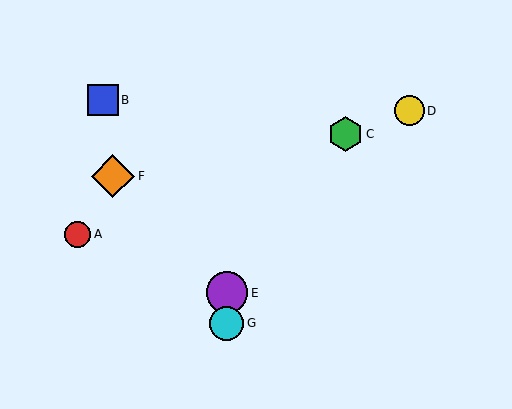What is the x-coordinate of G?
Object G is at x≈227.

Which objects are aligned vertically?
Objects E, G are aligned vertically.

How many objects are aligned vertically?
2 objects (E, G) are aligned vertically.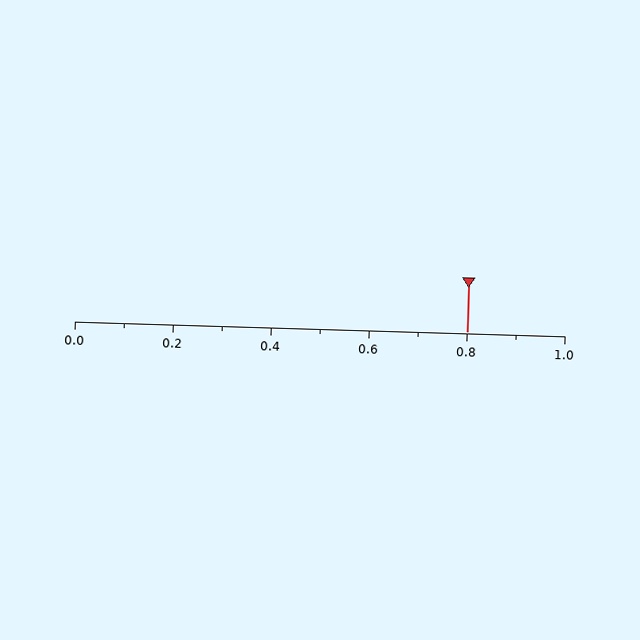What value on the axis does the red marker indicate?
The marker indicates approximately 0.8.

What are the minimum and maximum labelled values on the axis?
The axis runs from 0.0 to 1.0.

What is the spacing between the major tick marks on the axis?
The major ticks are spaced 0.2 apart.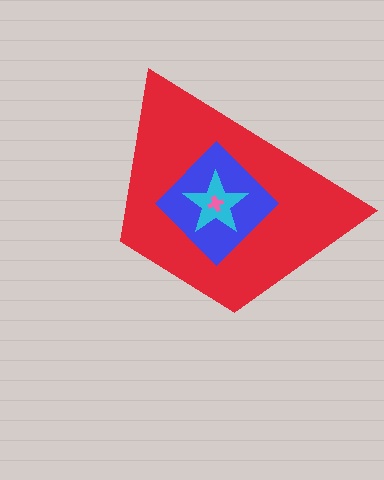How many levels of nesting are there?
4.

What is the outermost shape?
The red trapezoid.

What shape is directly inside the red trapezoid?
The blue diamond.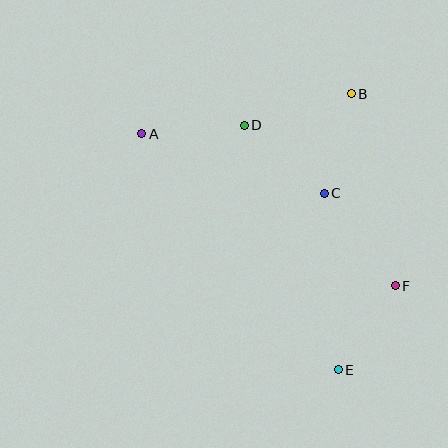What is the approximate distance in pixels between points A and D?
The distance between A and D is approximately 103 pixels.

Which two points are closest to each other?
Points E and F are closest to each other.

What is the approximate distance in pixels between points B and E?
The distance between B and E is approximately 276 pixels.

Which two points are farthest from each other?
Points A and E are farthest from each other.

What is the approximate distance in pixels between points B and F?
The distance between B and F is approximately 197 pixels.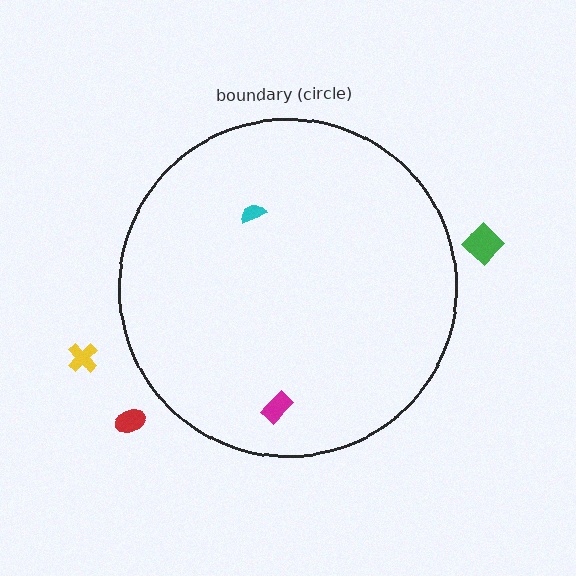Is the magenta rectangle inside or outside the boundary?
Inside.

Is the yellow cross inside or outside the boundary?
Outside.